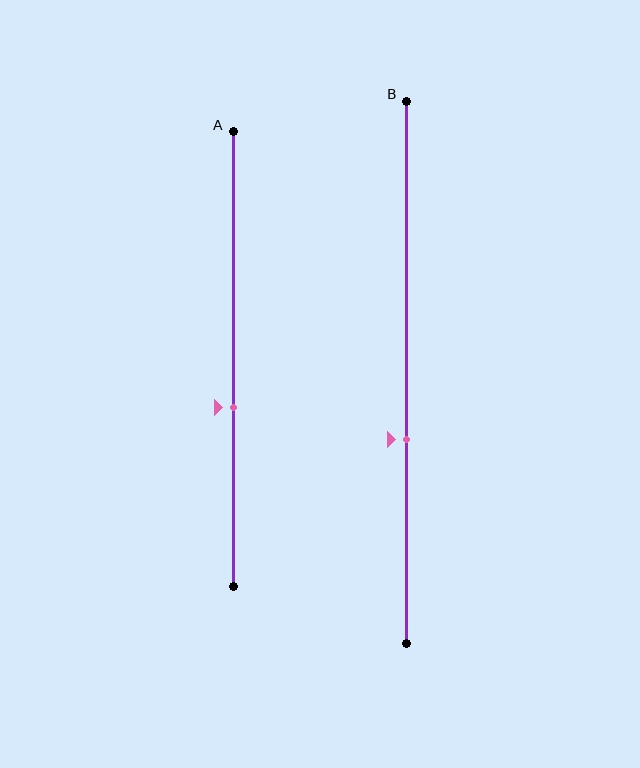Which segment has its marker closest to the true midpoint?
Segment A has its marker closest to the true midpoint.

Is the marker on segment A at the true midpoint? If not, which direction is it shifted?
No, the marker on segment A is shifted downward by about 11% of the segment length.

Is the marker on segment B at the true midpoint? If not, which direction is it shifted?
No, the marker on segment B is shifted downward by about 12% of the segment length.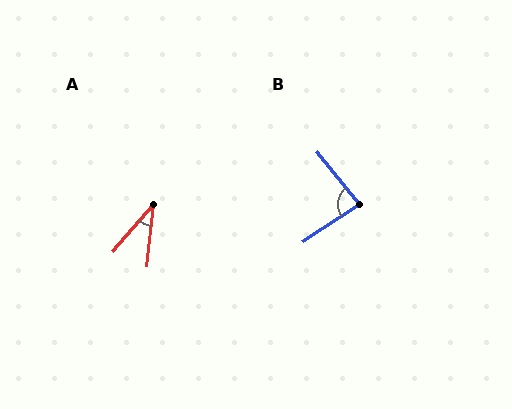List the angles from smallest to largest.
A (34°), B (85°).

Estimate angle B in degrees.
Approximately 85 degrees.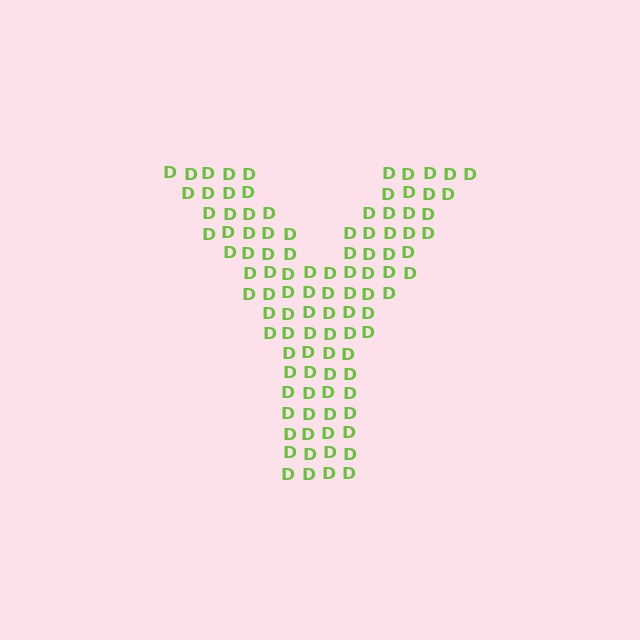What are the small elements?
The small elements are letter D's.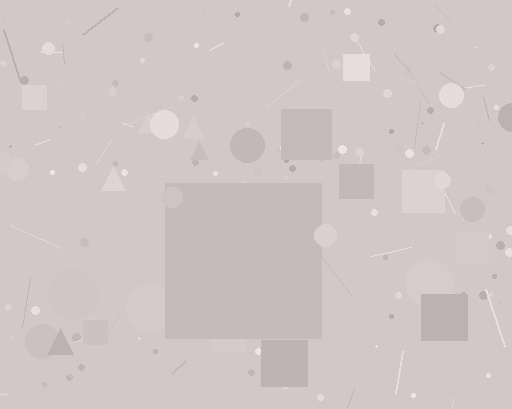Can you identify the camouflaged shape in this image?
The camouflaged shape is a square.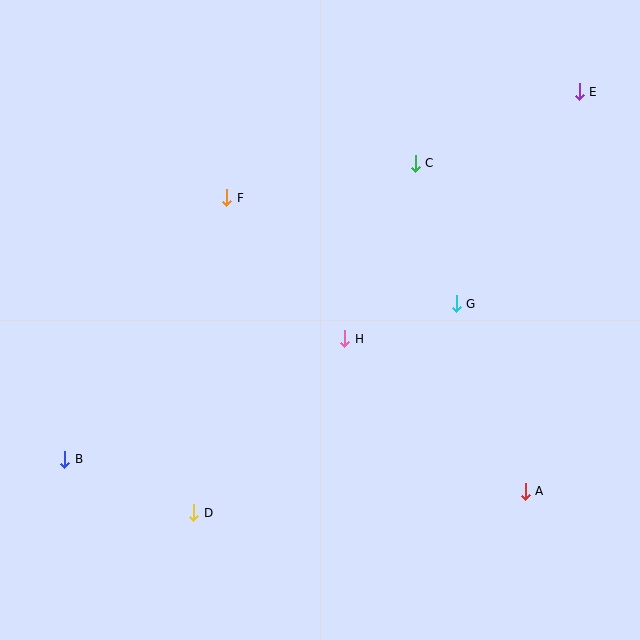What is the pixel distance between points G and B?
The distance between G and B is 421 pixels.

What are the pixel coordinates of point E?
Point E is at (579, 92).